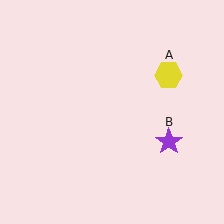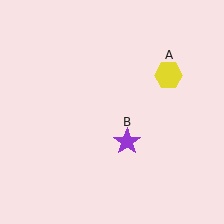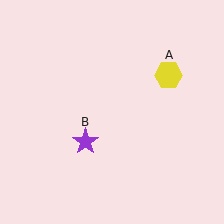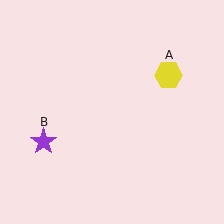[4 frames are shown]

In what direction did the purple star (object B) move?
The purple star (object B) moved left.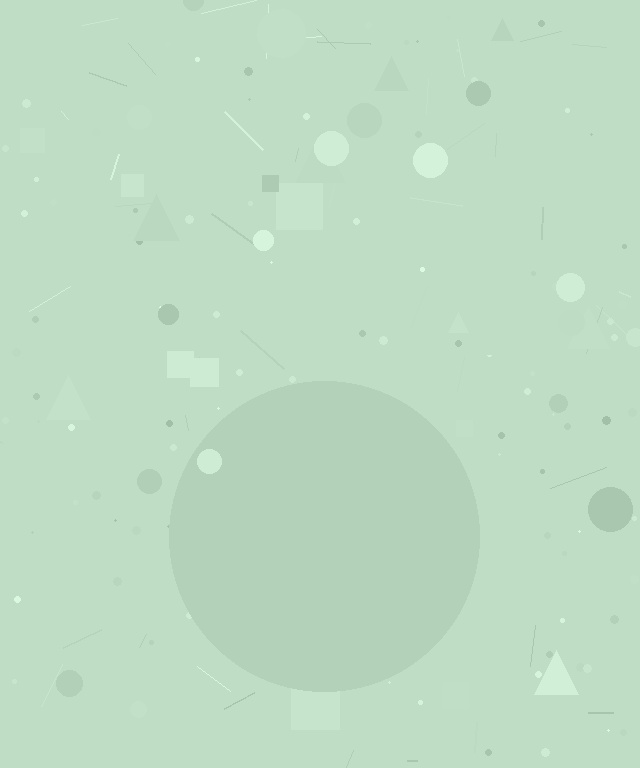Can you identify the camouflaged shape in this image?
The camouflaged shape is a circle.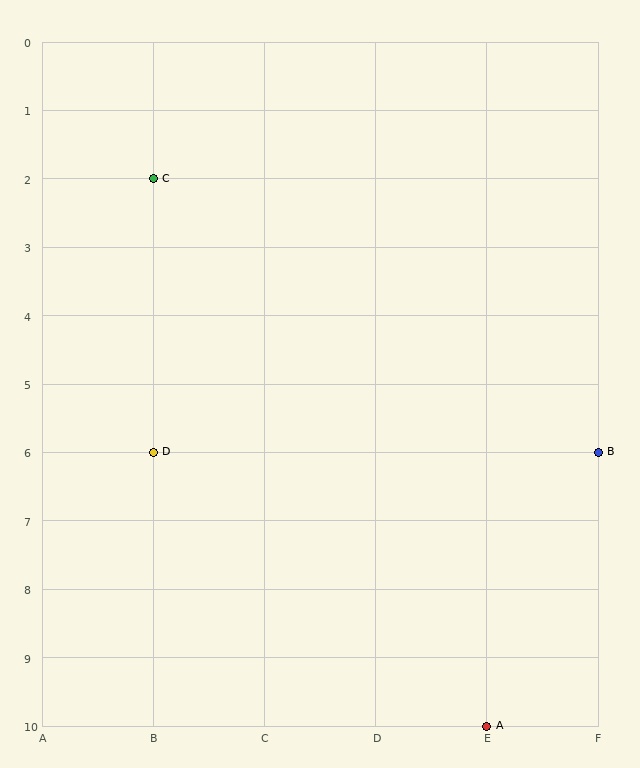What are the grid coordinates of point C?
Point C is at grid coordinates (B, 2).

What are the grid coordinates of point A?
Point A is at grid coordinates (E, 10).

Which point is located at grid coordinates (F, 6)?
Point B is at (F, 6).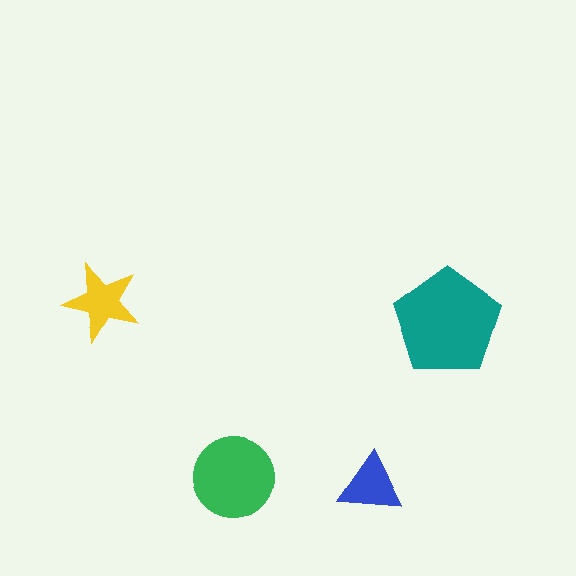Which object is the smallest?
The blue triangle.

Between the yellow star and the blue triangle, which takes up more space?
The yellow star.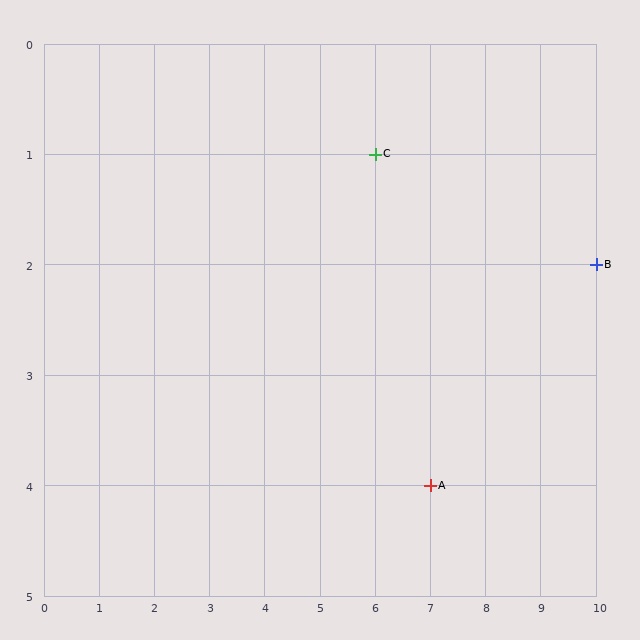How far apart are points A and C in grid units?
Points A and C are 1 column and 3 rows apart (about 3.2 grid units diagonally).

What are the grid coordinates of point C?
Point C is at grid coordinates (6, 1).